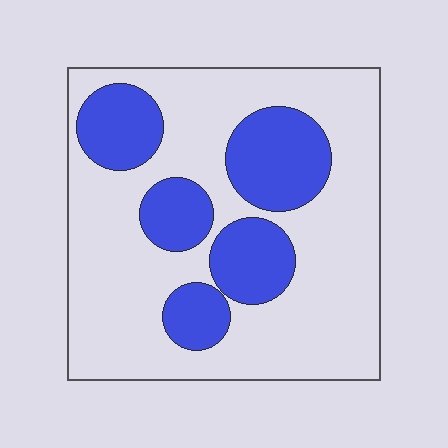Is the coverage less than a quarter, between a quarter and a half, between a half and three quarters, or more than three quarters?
Between a quarter and a half.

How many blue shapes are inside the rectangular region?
5.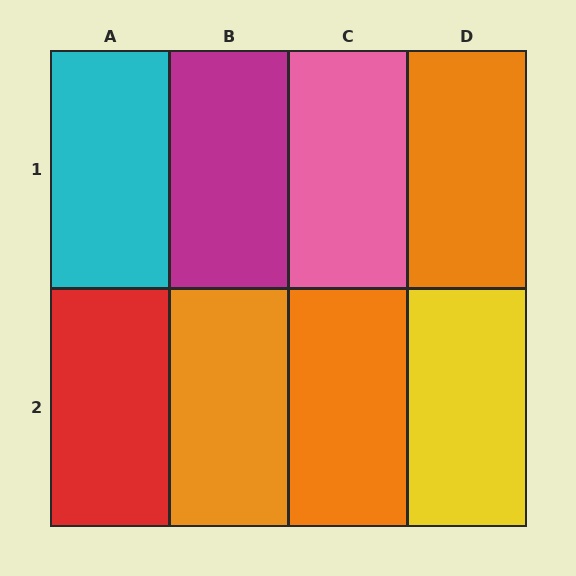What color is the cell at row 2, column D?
Yellow.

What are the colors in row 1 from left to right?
Cyan, magenta, pink, orange.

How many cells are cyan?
1 cell is cyan.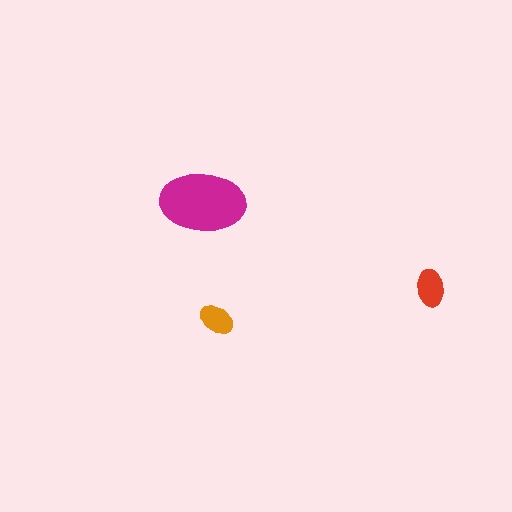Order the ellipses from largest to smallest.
the magenta one, the red one, the orange one.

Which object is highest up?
The magenta ellipse is topmost.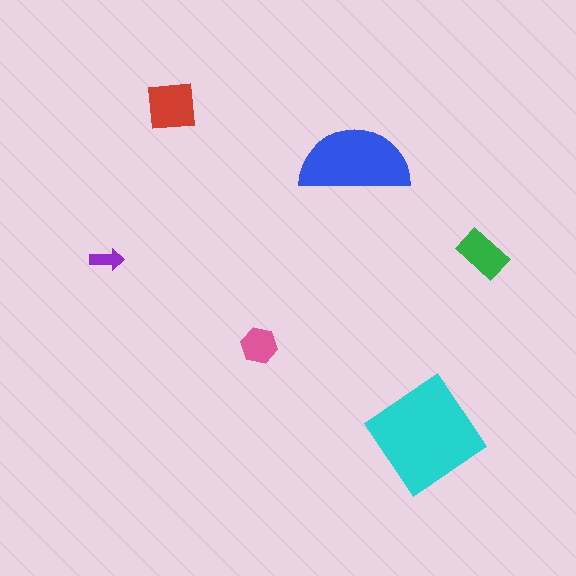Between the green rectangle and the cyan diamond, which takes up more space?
The cyan diamond.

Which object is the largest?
The cyan diamond.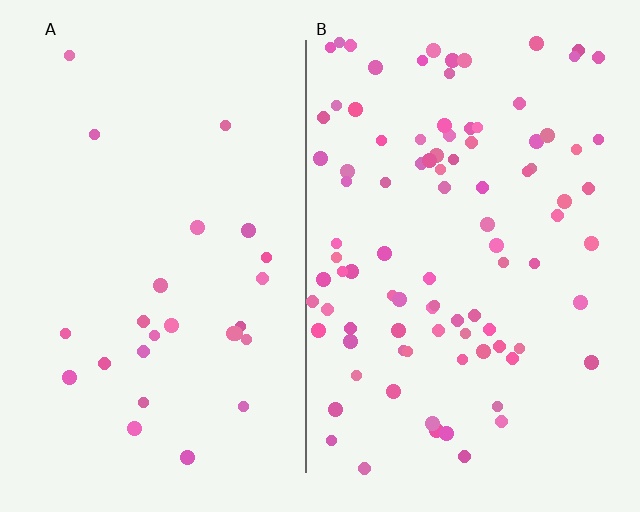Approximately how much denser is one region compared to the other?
Approximately 3.6× — region B over region A.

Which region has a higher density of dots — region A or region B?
B (the right).